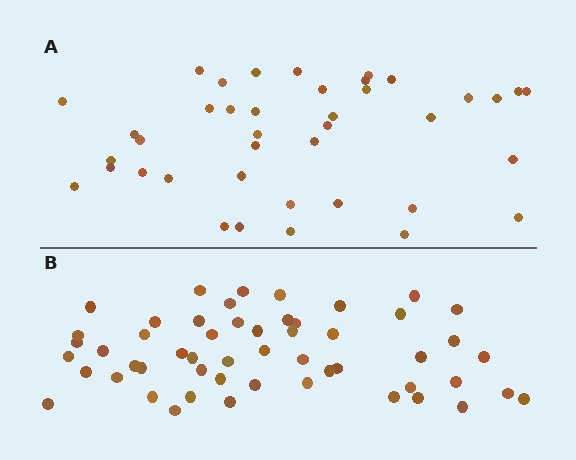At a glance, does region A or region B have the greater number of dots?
Region B (the bottom region) has more dots.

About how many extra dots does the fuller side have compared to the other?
Region B has approximately 15 more dots than region A.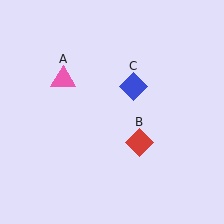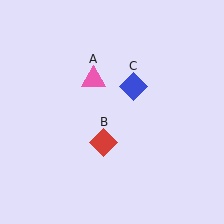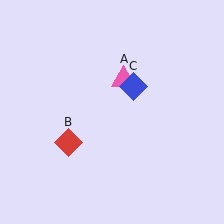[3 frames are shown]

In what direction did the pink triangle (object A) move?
The pink triangle (object A) moved right.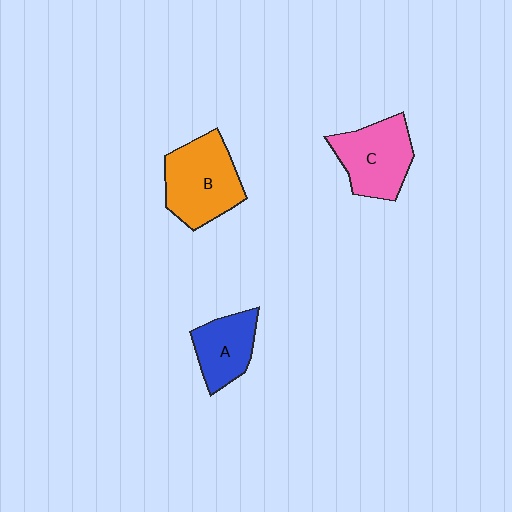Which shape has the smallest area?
Shape A (blue).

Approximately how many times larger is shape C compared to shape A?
Approximately 1.3 times.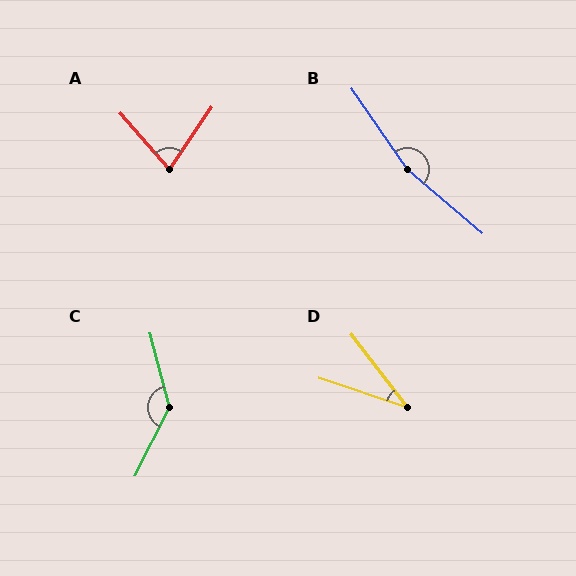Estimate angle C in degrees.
Approximately 139 degrees.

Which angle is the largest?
B, at approximately 165 degrees.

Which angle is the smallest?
D, at approximately 34 degrees.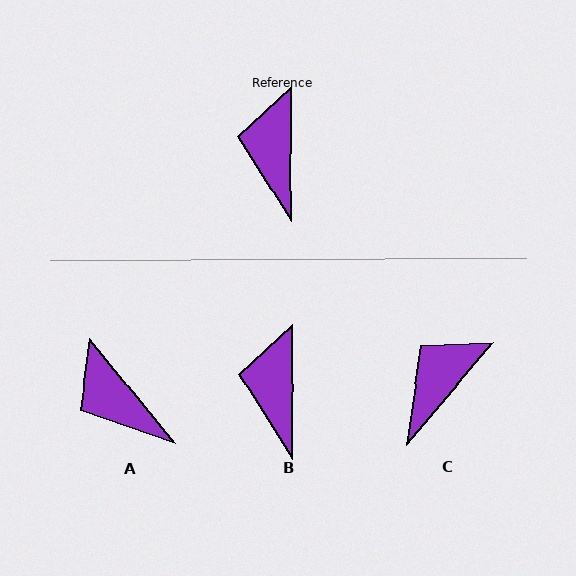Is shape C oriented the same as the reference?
No, it is off by about 40 degrees.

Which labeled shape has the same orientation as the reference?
B.